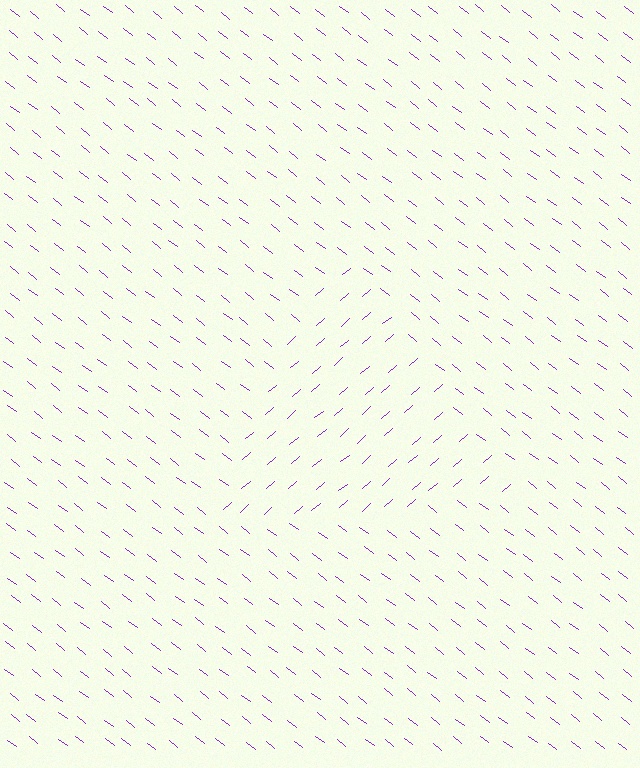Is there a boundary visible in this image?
Yes, there is a texture boundary formed by a change in line orientation.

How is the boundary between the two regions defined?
The boundary is defined purely by a change in line orientation (approximately 78 degrees difference). All lines are the same color and thickness.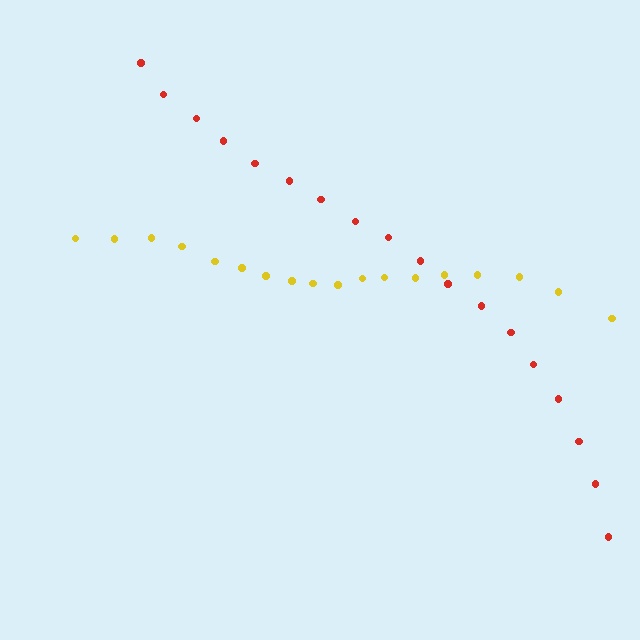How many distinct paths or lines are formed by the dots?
There are 2 distinct paths.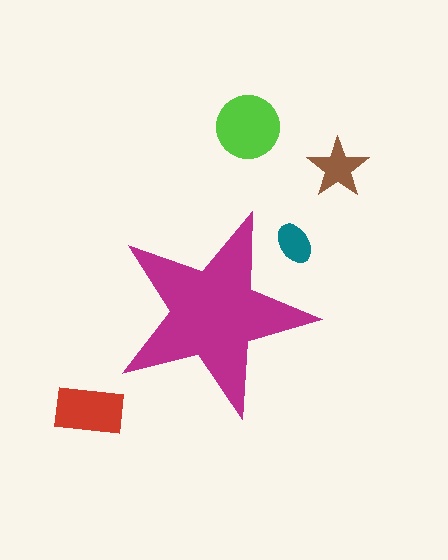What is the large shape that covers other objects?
A magenta star.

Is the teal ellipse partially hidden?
Yes, the teal ellipse is partially hidden behind the magenta star.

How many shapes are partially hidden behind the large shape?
1 shape is partially hidden.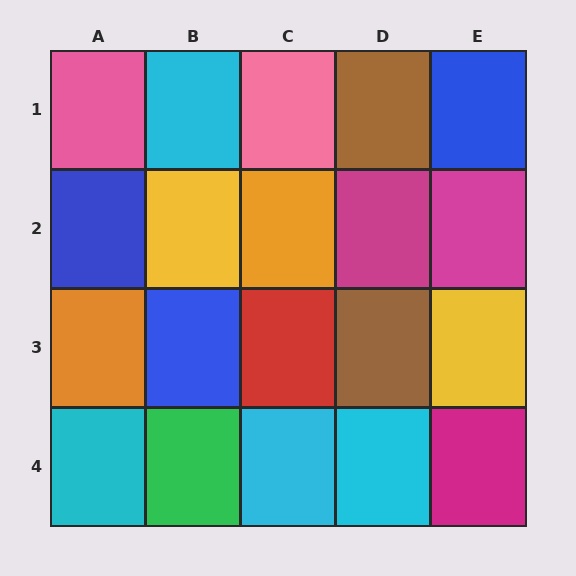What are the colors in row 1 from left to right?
Pink, cyan, pink, brown, blue.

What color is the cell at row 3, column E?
Yellow.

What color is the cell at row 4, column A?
Cyan.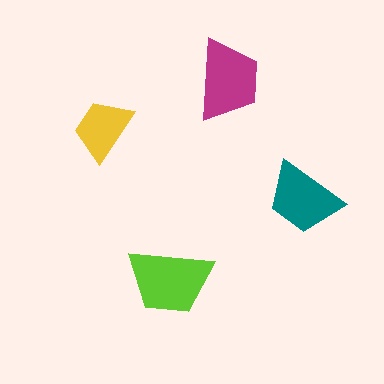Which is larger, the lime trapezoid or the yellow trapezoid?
The lime one.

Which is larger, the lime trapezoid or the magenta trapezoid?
The lime one.